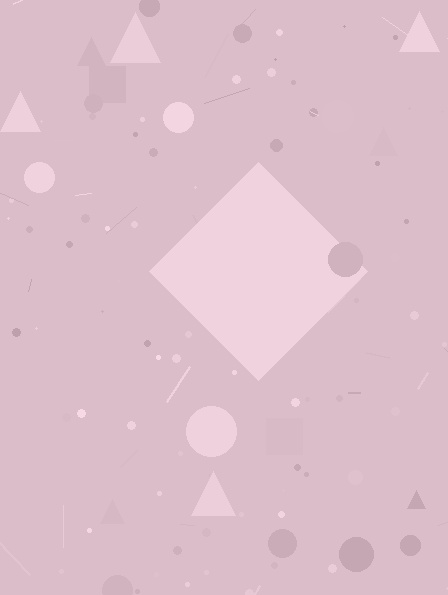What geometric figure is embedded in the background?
A diamond is embedded in the background.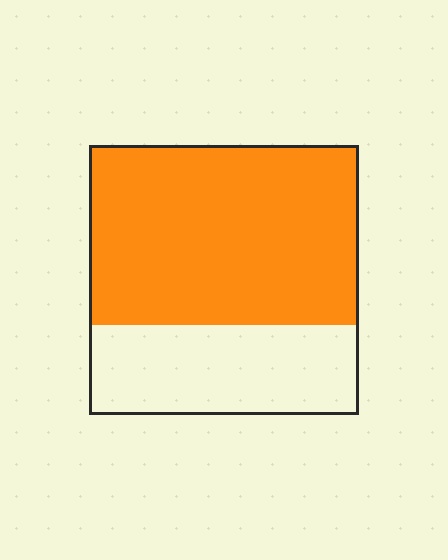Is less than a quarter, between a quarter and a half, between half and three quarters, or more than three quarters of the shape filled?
Between half and three quarters.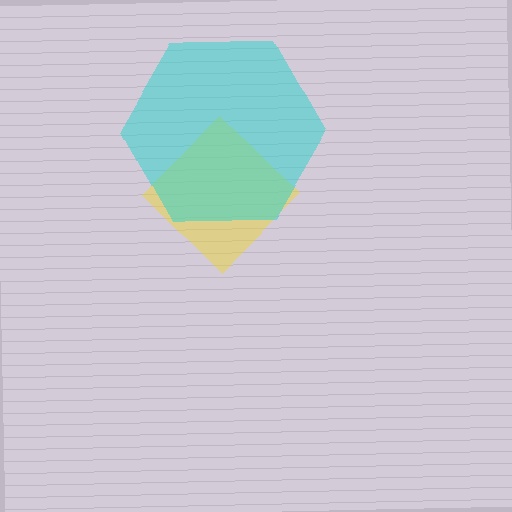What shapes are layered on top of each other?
The layered shapes are: a yellow diamond, a cyan hexagon.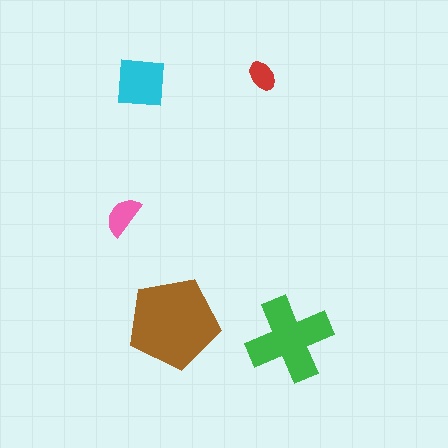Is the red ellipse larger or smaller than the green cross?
Smaller.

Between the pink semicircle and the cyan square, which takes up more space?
The cyan square.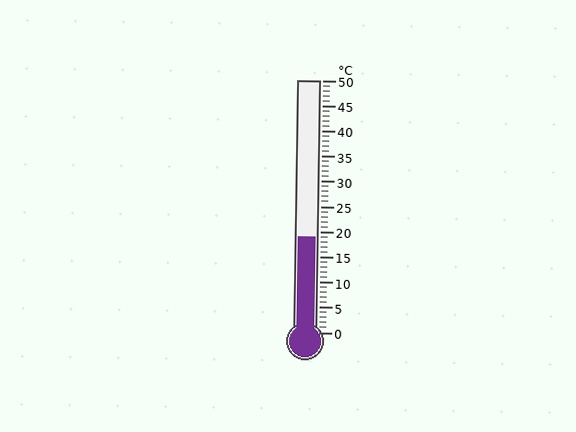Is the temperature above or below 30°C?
The temperature is below 30°C.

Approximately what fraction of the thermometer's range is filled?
The thermometer is filled to approximately 40% of its range.